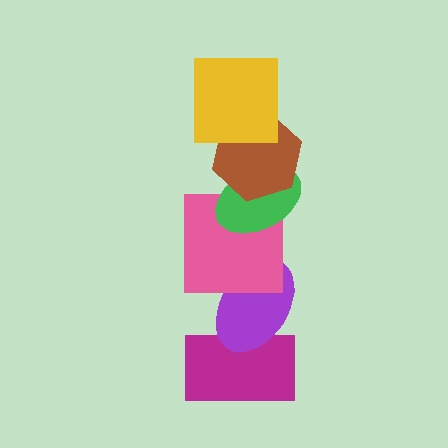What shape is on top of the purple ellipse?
The pink square is on top of the purple ellipse.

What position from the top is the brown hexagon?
The brown hexagon is 2nd from the top.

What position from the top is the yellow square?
The yellow square is 1st from the top.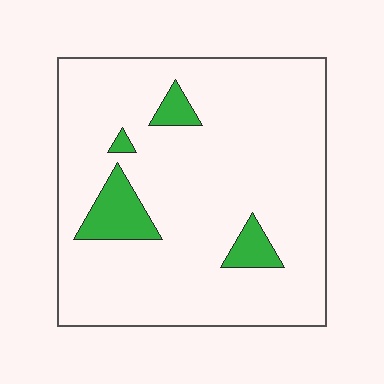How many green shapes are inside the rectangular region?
4.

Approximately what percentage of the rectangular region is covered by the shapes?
Approximately 10%.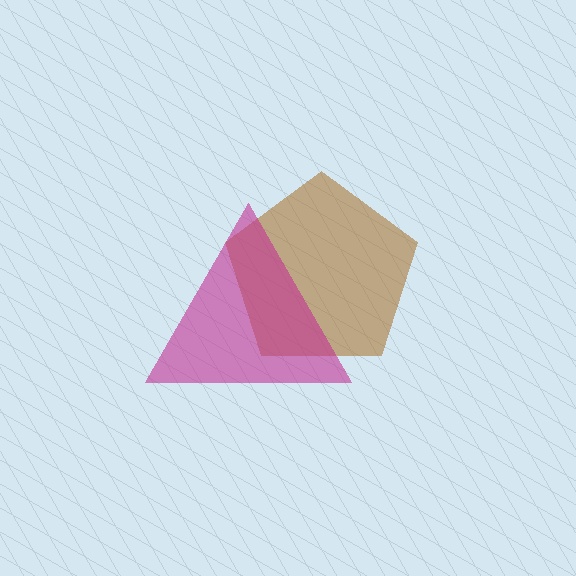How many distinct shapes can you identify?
There are 2 distinct shapes: a brown pentagon, a magenta triangle.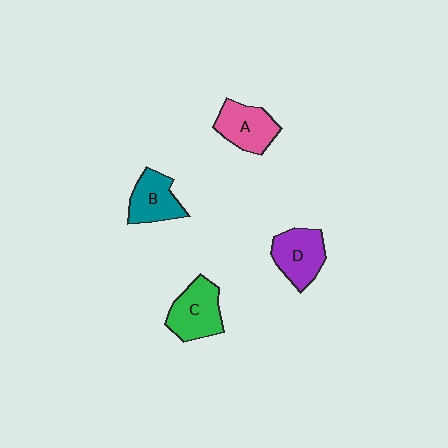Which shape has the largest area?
Shape C (green).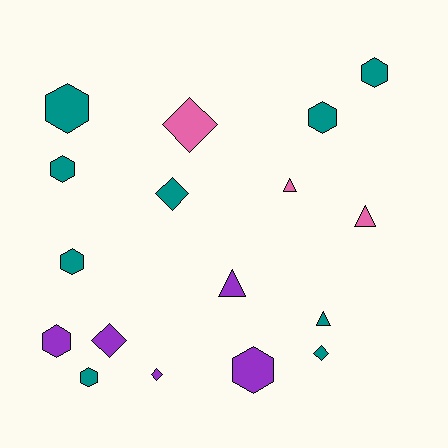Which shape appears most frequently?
Hexagon, with 8 objects.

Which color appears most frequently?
Teal, with 9 objects.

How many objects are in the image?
There are 17 objects.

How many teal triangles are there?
There is 1 teal triangle.